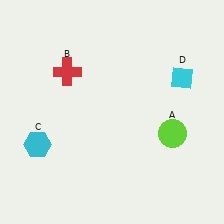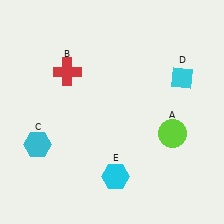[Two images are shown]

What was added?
A cyan hexagon (E) was added in Image 2.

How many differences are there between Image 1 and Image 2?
There is 1 difference between the two images.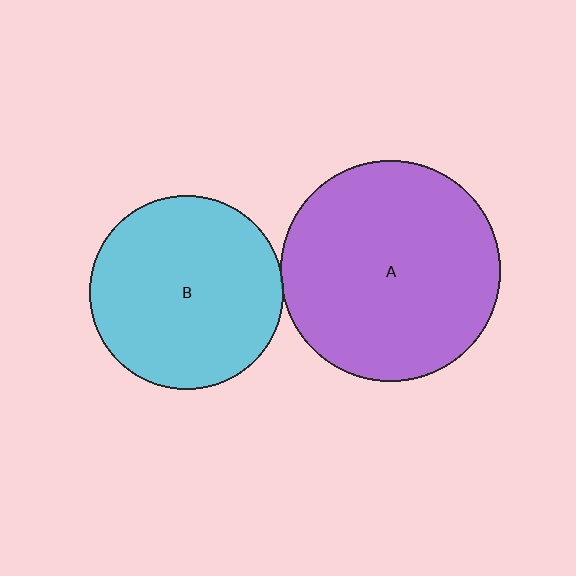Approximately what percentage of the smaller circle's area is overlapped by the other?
Approximately 5%.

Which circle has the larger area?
Circle A (purple).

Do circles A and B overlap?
Yes.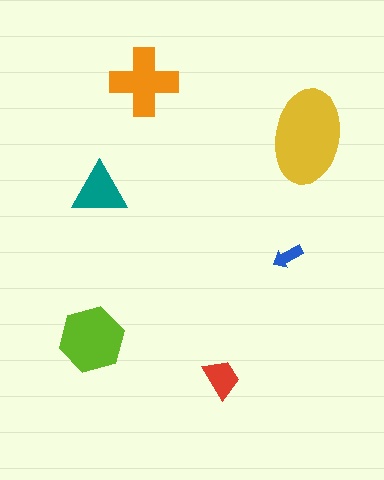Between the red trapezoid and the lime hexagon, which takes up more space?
The lime hexagon.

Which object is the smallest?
The blue arrow.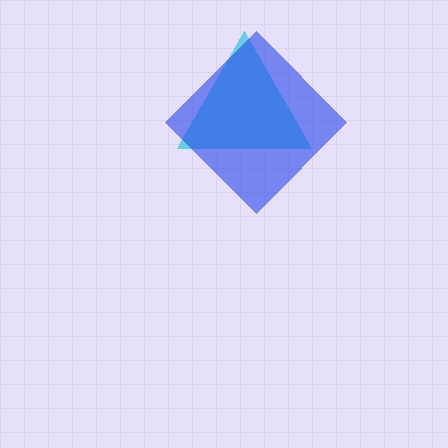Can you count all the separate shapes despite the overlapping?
Yes, there are 2 separate shapes.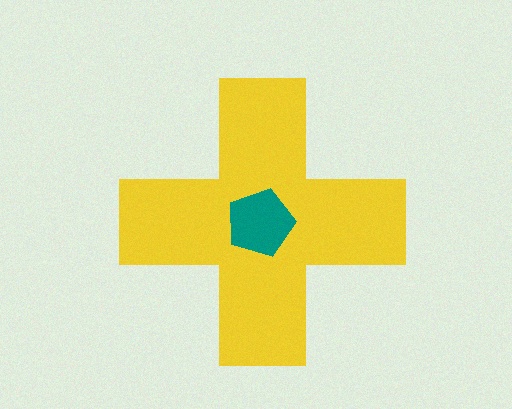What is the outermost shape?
The yellow cross.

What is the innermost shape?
The teal pentagon.